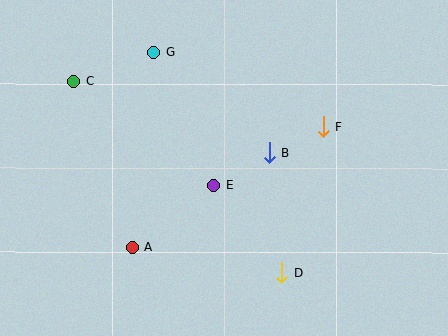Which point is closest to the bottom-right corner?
Point D is closest to the bottom-right corner.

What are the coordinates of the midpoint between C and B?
The midpoint between C and B is at (172, 117).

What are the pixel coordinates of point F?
Point F is at (323, 127).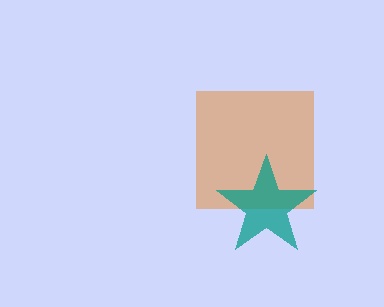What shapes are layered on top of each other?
The layered shapes are: an orange square, a teal star.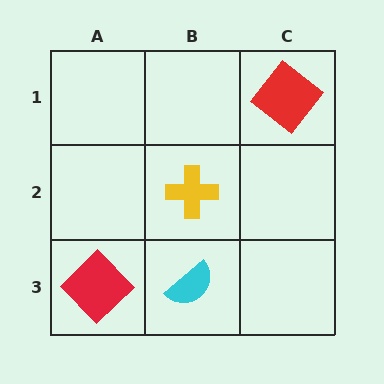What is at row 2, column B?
A yellow cross.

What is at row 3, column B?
A cyan semicircle.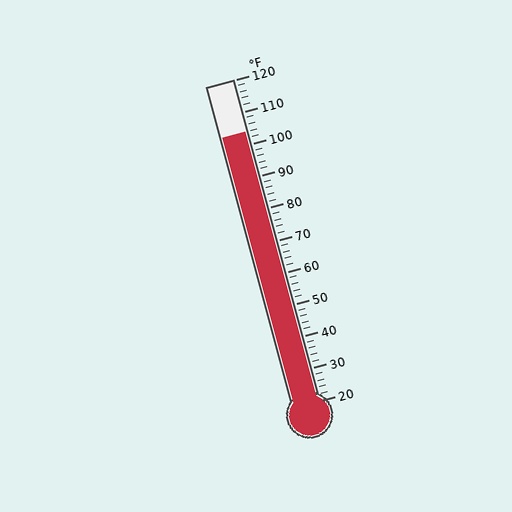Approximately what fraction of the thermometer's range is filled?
The thermometer is filled to approximately 85% of its range.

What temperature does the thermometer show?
The thermometer shows approximately 104°F.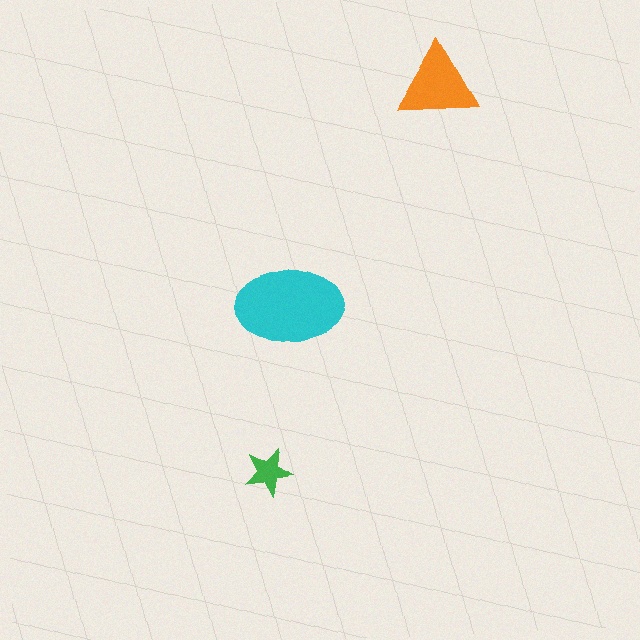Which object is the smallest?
The green star.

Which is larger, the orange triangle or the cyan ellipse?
The cyan ellipse.